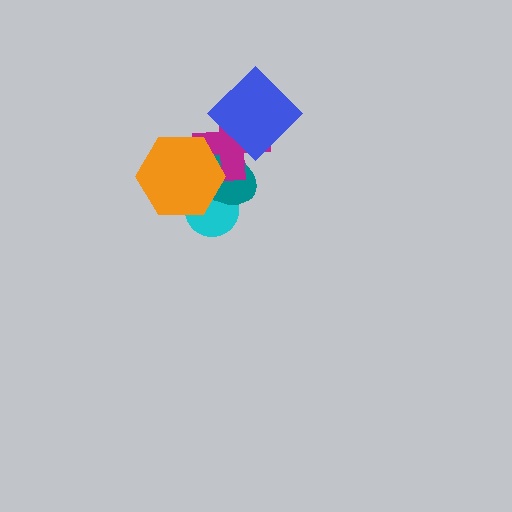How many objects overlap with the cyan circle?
2 objects overlap with the cyan circle.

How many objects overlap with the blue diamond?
2 objects overlap with the blue diamond.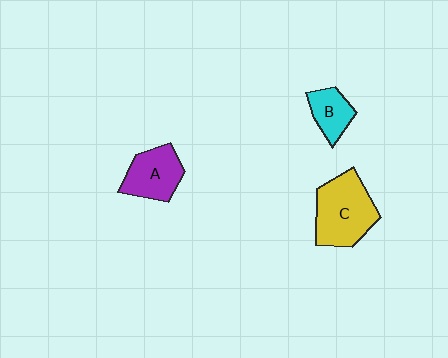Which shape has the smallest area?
Shape B (cyan).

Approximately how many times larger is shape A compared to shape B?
Approximately 1.5 times.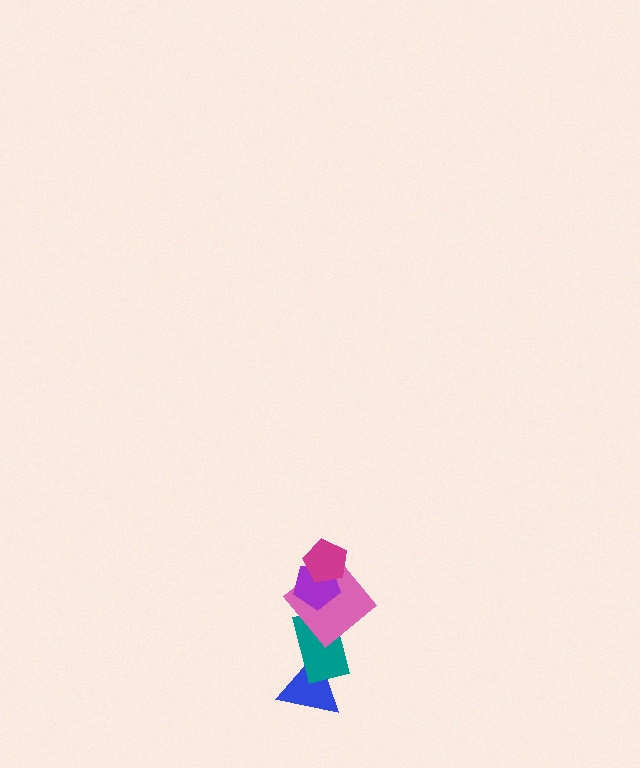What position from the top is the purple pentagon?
The purple pentagon is 2nd from the top.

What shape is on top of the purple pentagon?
The magenta pentagon is on top of the purple pentagon.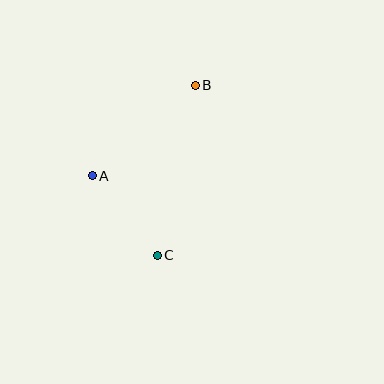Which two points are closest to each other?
Points A and C are closest to each other.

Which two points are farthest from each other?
Points B and C are farthest from each other.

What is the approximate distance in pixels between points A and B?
The distance between A and B is approximately 137 pixels.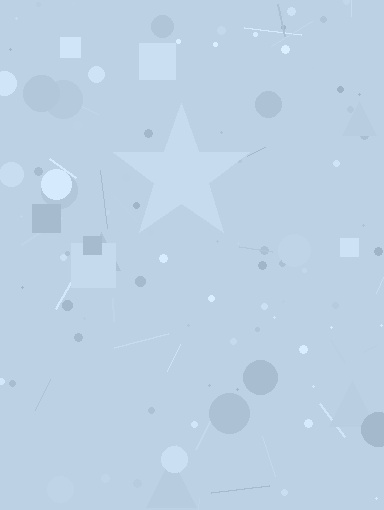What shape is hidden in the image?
A star is hidden in the image.